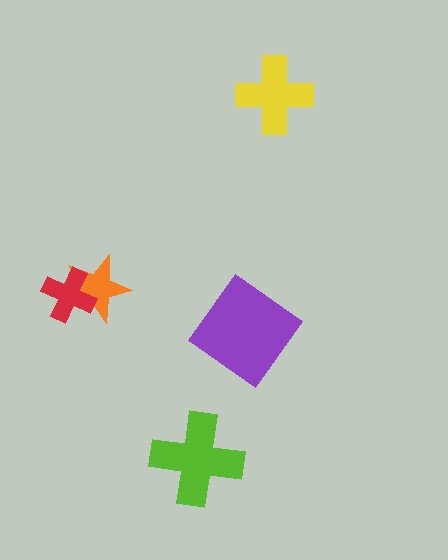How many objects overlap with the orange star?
1 object overlaps with the orange star.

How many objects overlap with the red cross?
1 object overlaps with the red cross.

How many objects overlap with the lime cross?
0 objects overlap with the lime cross.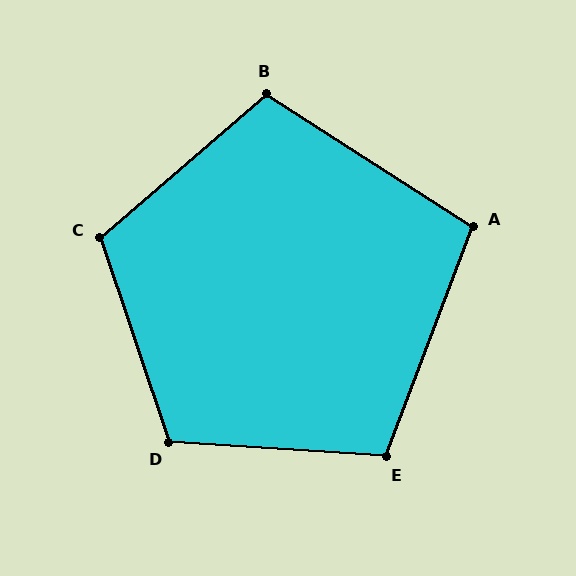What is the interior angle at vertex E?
Approximately 107 degrees (obtuse).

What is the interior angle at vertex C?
Approximately 112 degrees (obtuse).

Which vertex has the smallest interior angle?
A, at approximately 102 degrees.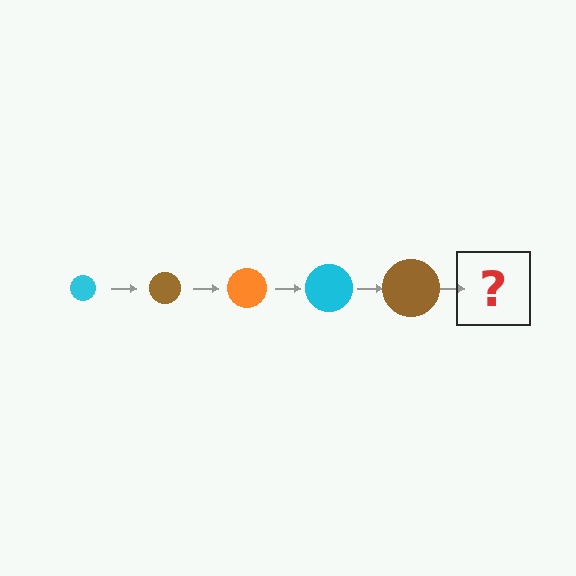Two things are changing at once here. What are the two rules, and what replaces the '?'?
The two rules are that the circle grows larger each step and the color cycles through cyan, brown, and orange. The '?' should be an orange circle, larger than the previous one.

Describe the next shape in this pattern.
It should be an orange circle, larger than the previous one.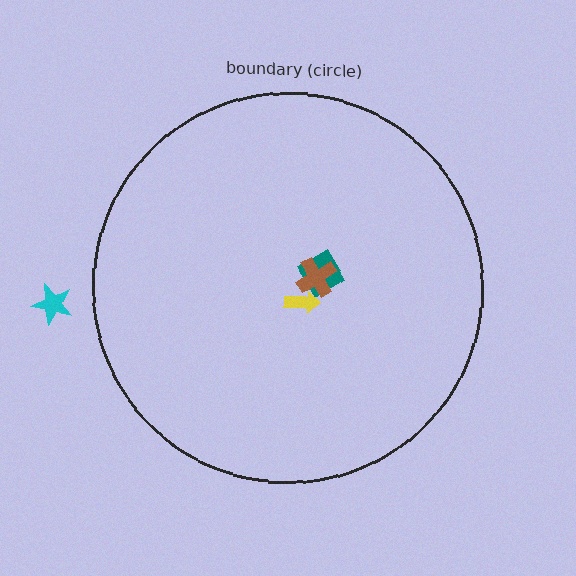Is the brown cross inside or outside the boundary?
Inside.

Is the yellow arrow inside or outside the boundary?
Inside.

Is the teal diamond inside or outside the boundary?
Inside.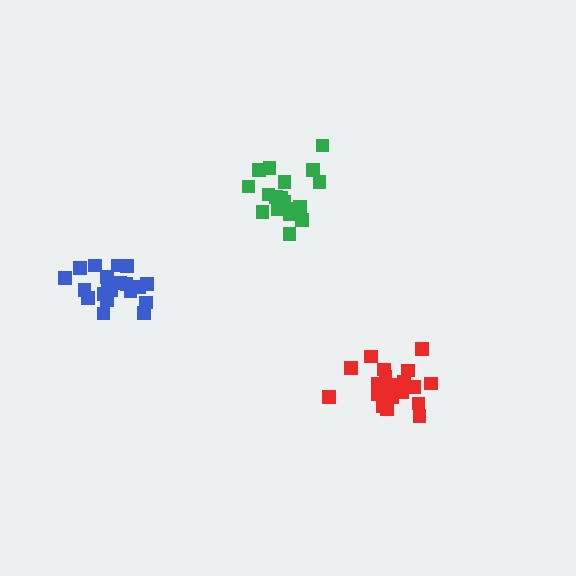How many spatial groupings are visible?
There are 3 spatial groupings.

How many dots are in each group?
Group 1: 21 dots, Group 2: 20 dots, Group 3: 20 dots (61 total).